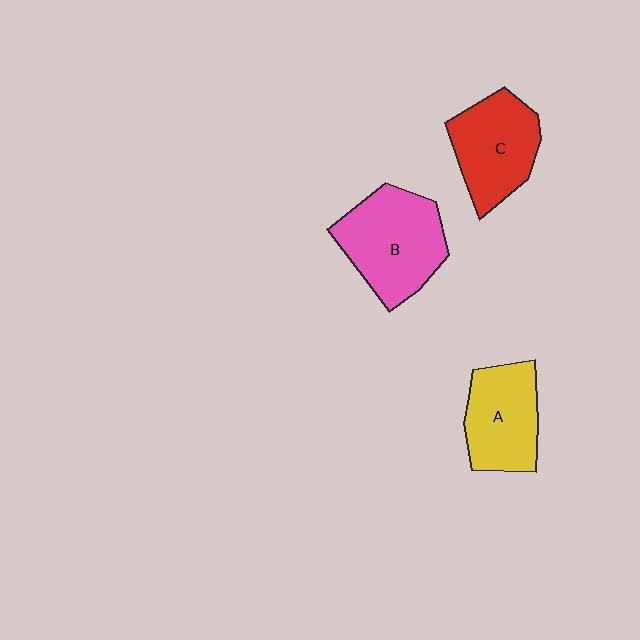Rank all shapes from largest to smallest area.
From largest to smallest: B (pink), C (red), A (yellow).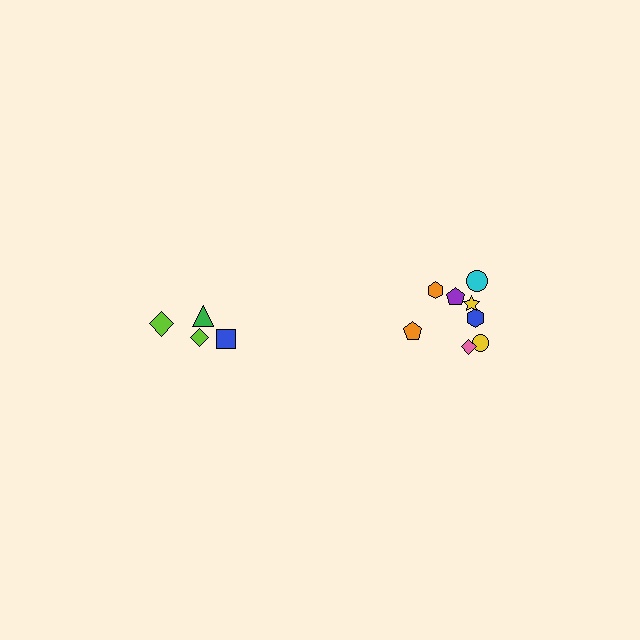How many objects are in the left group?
There are 4 objects.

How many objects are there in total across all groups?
There are 12 objects.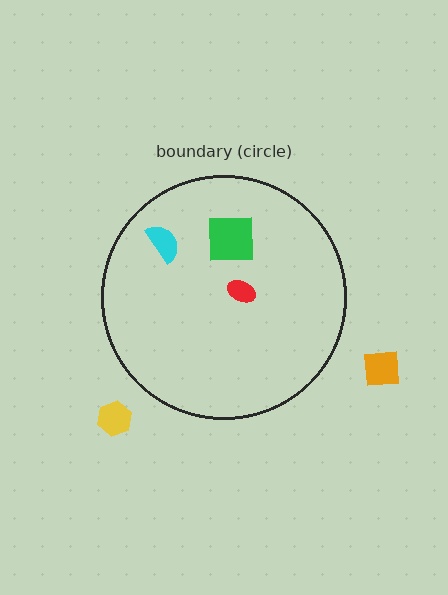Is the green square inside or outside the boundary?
Inside.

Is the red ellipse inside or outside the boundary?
Inside.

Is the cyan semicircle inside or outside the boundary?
Inside.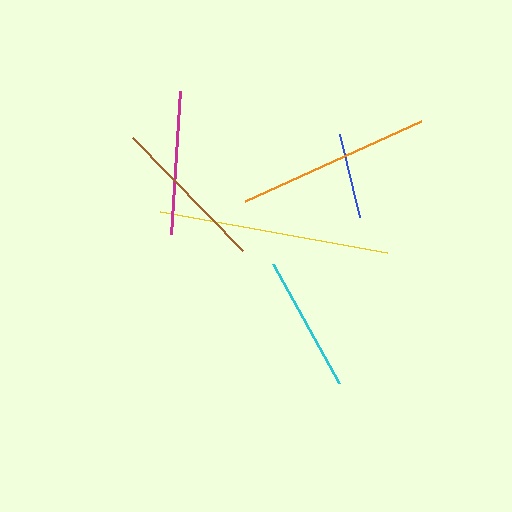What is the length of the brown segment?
The brown segment is approximately 157 pixels long.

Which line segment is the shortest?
The blue line is the shortest at approximately 85 pixels.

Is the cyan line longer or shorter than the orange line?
The orange line is longer than the cyan line.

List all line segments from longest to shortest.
From longest to shortest: yellow, orange, brown, magenta, cyan, blue.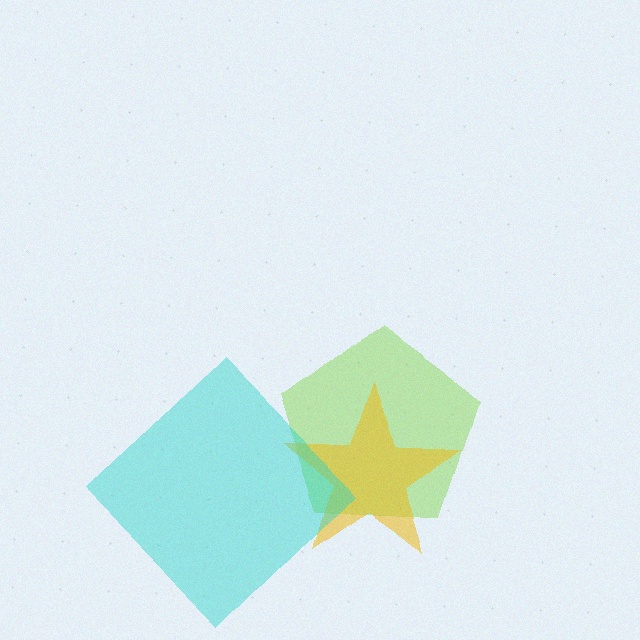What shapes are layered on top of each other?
The layered shapes are: a lime pentagon, a yellow star, a cyan diamond.